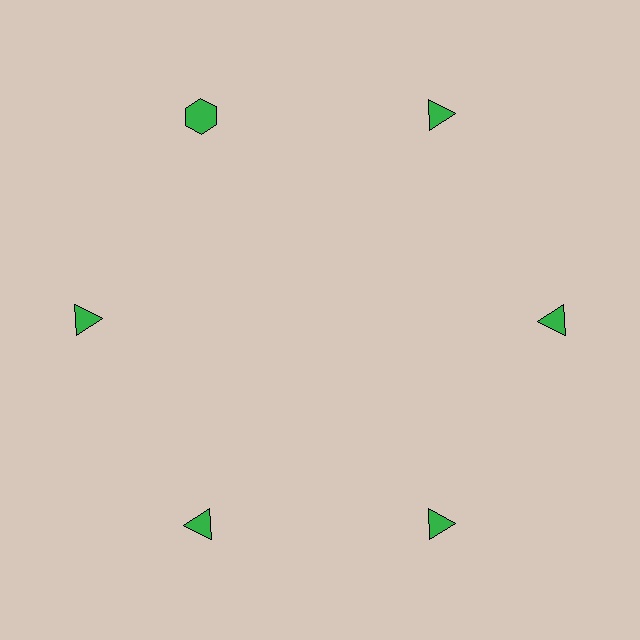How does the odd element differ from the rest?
It has a different shape: hexagon instead of triangle.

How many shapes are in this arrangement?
There are 6 shapes arranged in a ring pattern.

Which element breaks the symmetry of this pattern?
The green hexagon at roughly the 11 o'clock position breaks the symmetry. All other shapes are green triangles.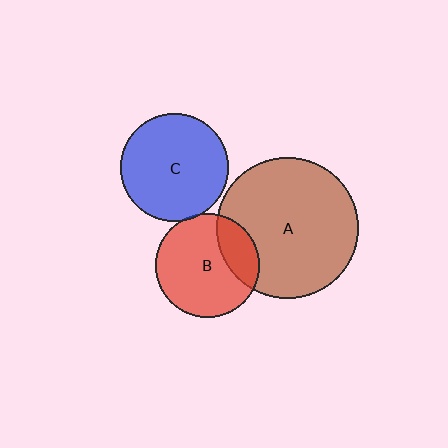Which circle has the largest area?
Circle A (brown).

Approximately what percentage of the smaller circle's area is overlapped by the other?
Approximately 25%.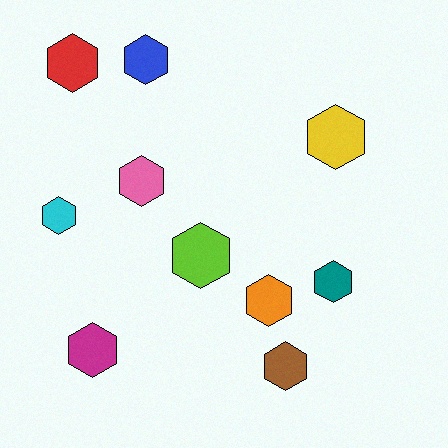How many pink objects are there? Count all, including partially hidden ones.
There is 1 pink object.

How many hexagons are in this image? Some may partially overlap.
There are 10 hexagons.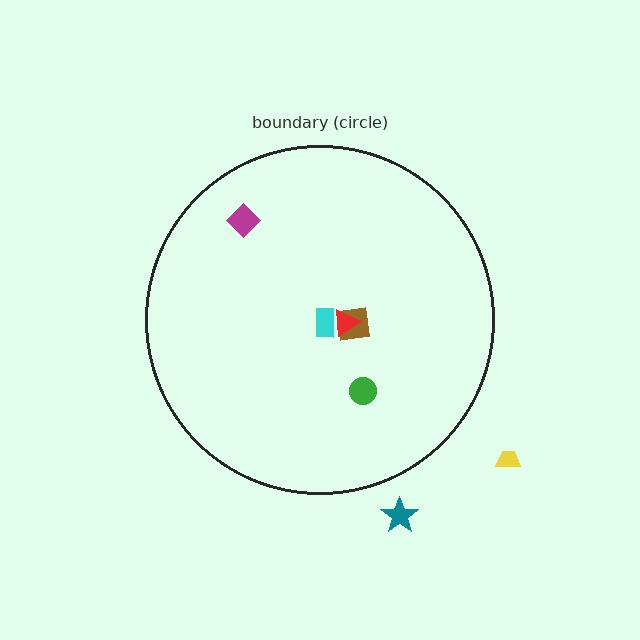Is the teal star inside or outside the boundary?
Outside.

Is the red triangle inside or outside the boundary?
Inside.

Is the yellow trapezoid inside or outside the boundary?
Outside.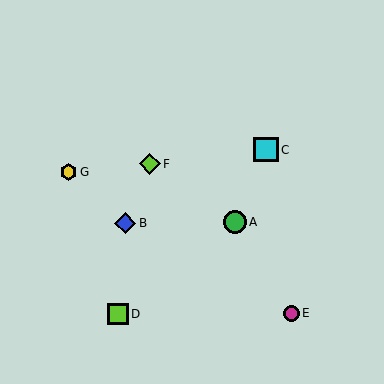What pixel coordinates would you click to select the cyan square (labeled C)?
Click at (266, 150) to select the cyan square C.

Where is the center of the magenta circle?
The center of the magenta circle is at (292, 313).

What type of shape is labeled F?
Shape F is a lime diamond.